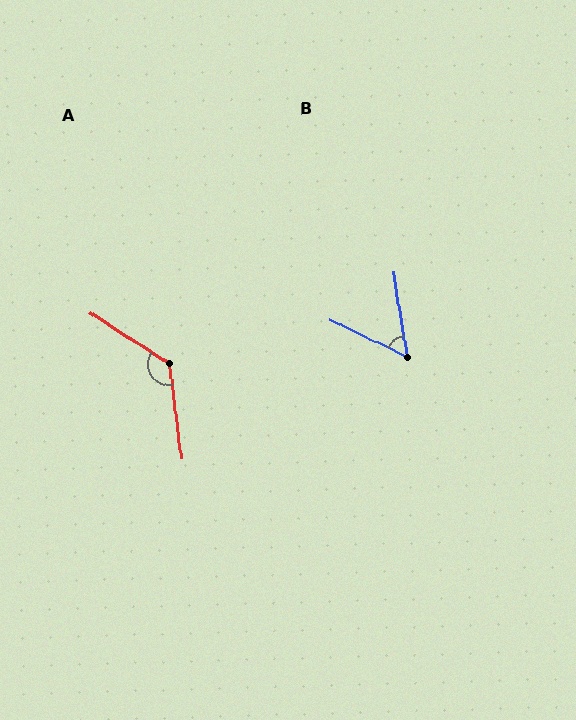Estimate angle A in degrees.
Approximately 130 degrees.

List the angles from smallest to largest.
B (55°), A (130°).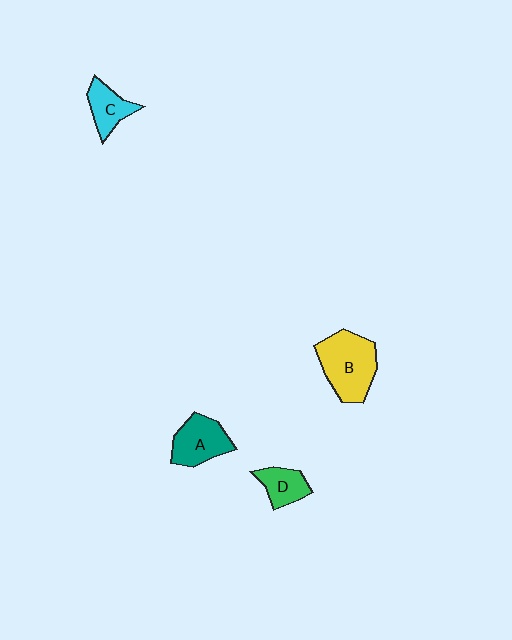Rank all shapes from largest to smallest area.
From largest to smallest: B (yellow), A (teal), C (cyan), D (green).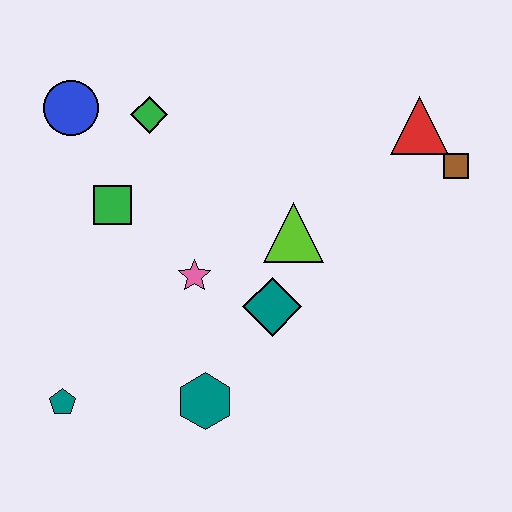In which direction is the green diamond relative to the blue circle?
The green diamond is to the right of the blue circle.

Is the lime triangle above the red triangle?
No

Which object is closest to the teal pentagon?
The teal hexagon is closest to the teal pentagon.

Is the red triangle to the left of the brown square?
Yes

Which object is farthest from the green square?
The brown square is farthest from the green square.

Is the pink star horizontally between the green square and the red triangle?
Yes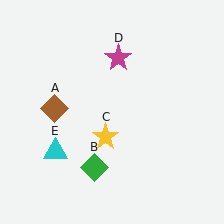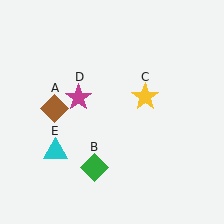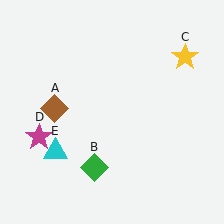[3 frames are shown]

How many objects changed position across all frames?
2 objects changed position: yellow star (object C), magenta star (object D).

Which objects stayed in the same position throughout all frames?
Brown diamond (object A) and green diamond (object B) and cyan triangle (object E) remained stationary.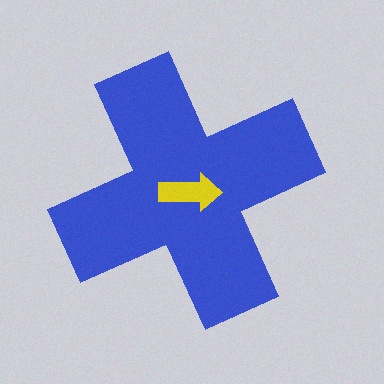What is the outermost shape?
The blue cross.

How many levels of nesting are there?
2.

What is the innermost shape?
The yellow arrow.